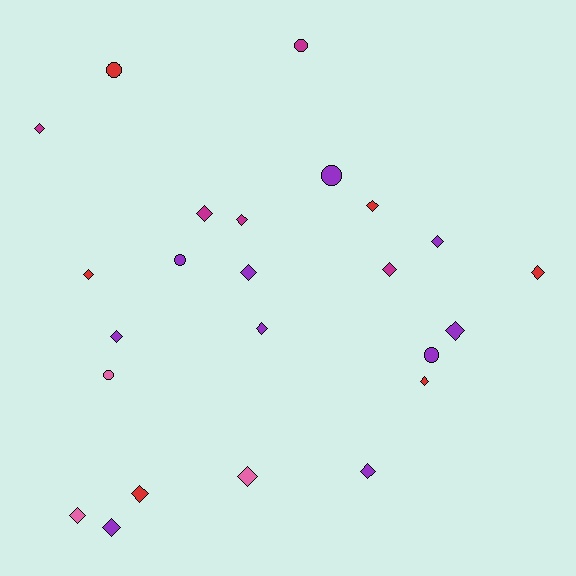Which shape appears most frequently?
Diamond, with 18 objects.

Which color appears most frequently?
Purple, with 10 objects.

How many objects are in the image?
There are 24 objects.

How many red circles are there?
There is 1 red circle.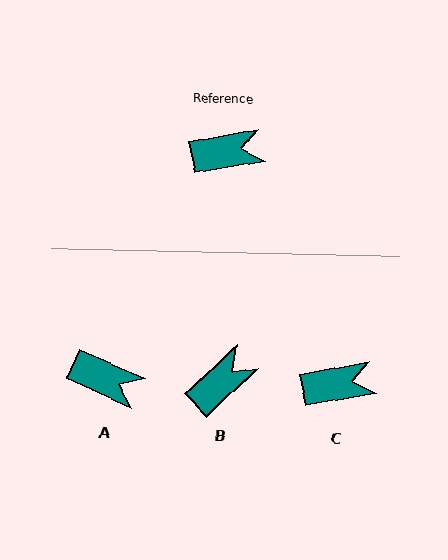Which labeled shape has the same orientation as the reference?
C.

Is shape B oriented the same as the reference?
No, it is off by about 33 degrees.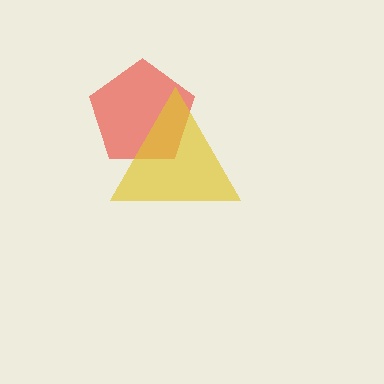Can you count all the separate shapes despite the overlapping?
Yes, there are 2 separate shapes.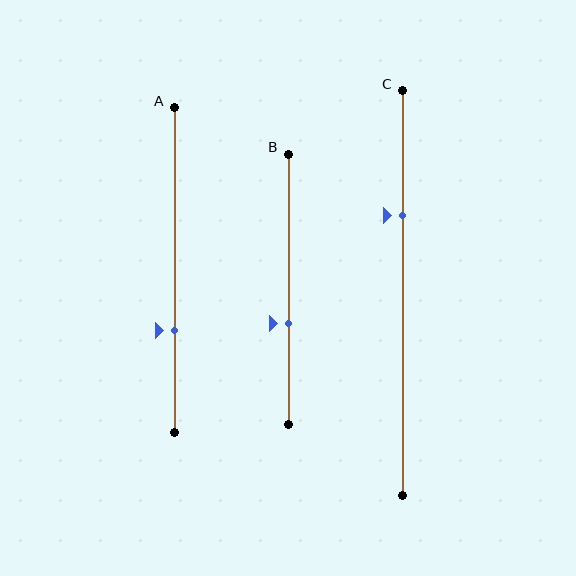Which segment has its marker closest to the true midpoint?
Segment B has its marker closest to the true midpoint.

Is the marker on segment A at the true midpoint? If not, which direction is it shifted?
No, the marker on segment A is shifted downward by about 18% of the segment length.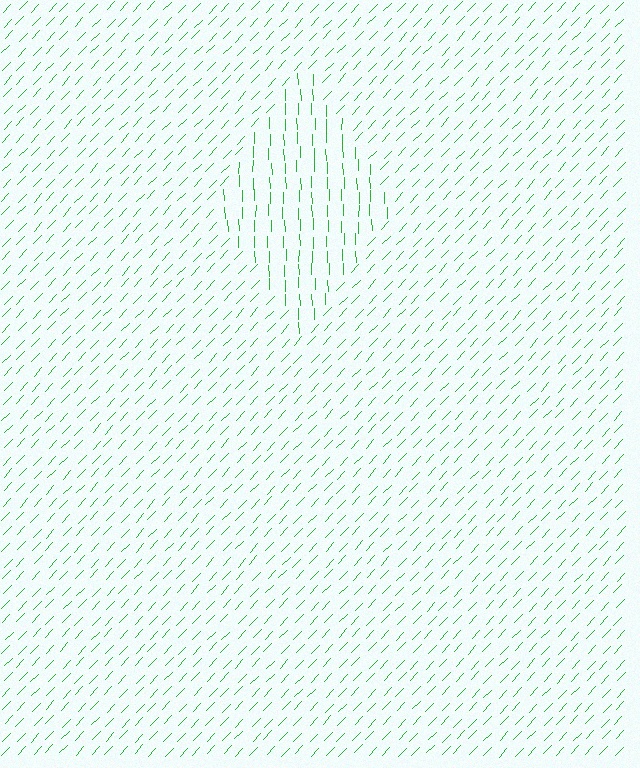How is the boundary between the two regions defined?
The boundary is defined purely by a change in line orientation (approximately 45 degrees difference). All lines are the same color and thickness.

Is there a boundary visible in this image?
Yes, there is a texture boundary formed by a change in line orientation.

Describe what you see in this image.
The image is filled with small green line segments. A diamond region in the image has lines oriented differently from the surrounding lines, creating a visible texture boundary.